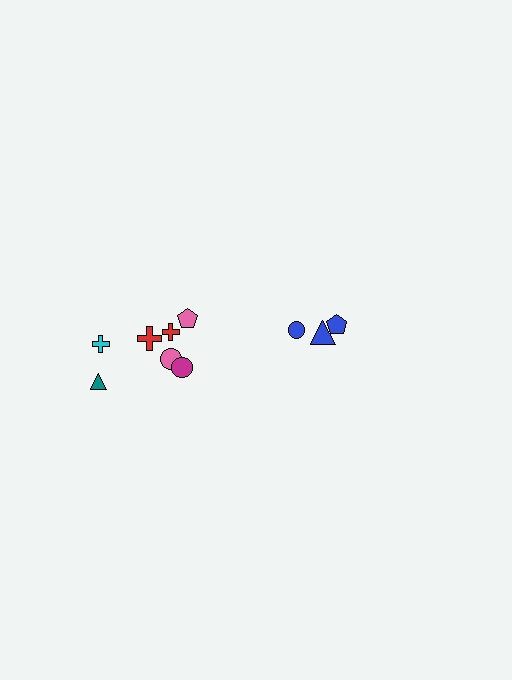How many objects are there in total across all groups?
There are 10 objects.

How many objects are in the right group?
There are 3 objects.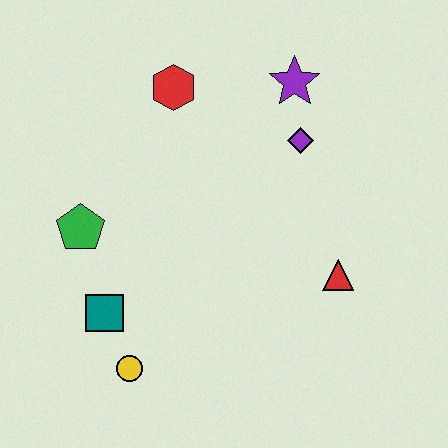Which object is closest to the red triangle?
The purple diamond is closest to the red triangle.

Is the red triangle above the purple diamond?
No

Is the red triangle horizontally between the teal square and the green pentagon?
No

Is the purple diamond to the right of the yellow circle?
Yes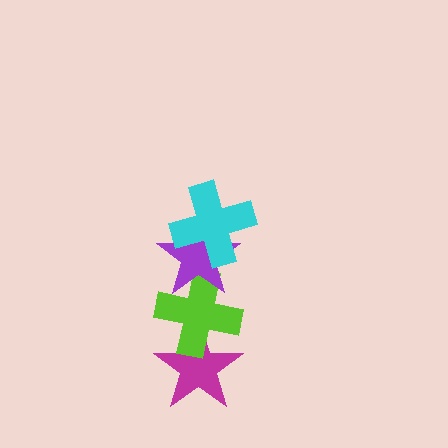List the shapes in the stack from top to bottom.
From top to bottom: the cyan cross, the purple star, the lime cross, the magenta star.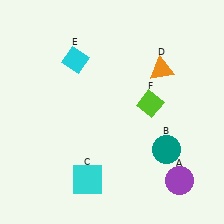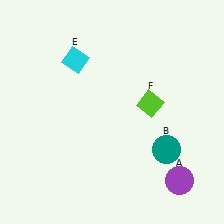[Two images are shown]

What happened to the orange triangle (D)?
The orange triangle (D) was removed in Image 2. It was in the top-right area of Image 1.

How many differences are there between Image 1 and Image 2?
There are 2 differences between the two images.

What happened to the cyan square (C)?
The cyan square (C) was removed in Image 2. It was in the bottom-left area of Image 1.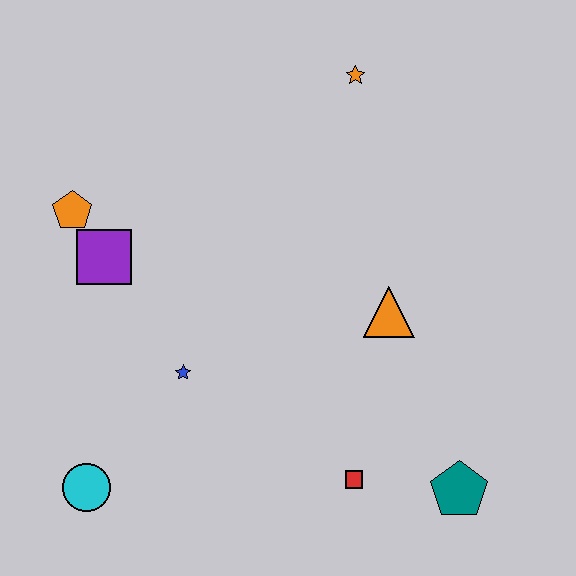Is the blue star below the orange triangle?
Yes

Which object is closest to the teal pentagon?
The red square is closest to the teal pentagon.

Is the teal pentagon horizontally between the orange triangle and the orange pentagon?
No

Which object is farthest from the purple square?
The teal pentagon is farthest from the purple square.